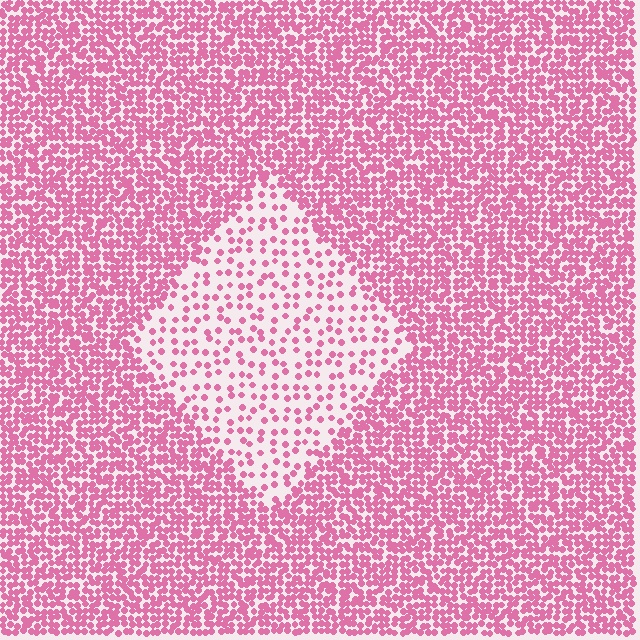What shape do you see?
I see a diamond.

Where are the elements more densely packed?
The elements are more densely packed outside the diamond boundary.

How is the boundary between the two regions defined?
The boundary is defined by a change in element density (approximately 2.7x ratio). All elements are the same color, size, and shape.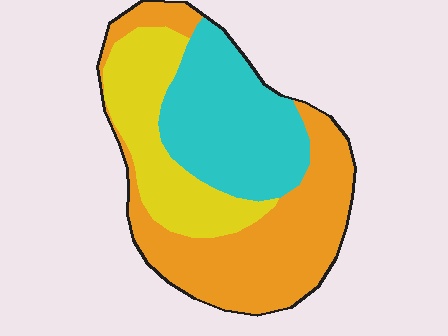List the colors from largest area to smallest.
From largest to smallest: orange, cyan, yellow.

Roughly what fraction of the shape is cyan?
Cyan takes up between a sixth and a third of the shape.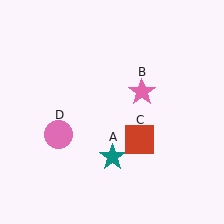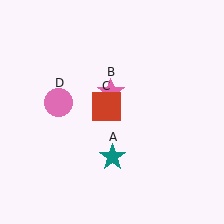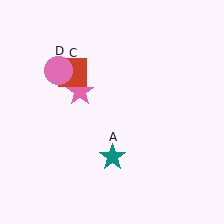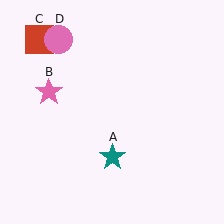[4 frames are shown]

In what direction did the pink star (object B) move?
The pink star (object B) moved left.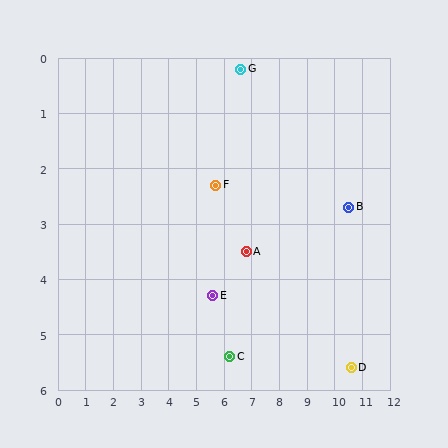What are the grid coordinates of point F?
Point F is at approximately (5.7, 2.3).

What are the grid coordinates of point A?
Point A is at approximately (6.8, 3.5).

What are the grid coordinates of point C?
Point C is at approximately (6.2, 5.4).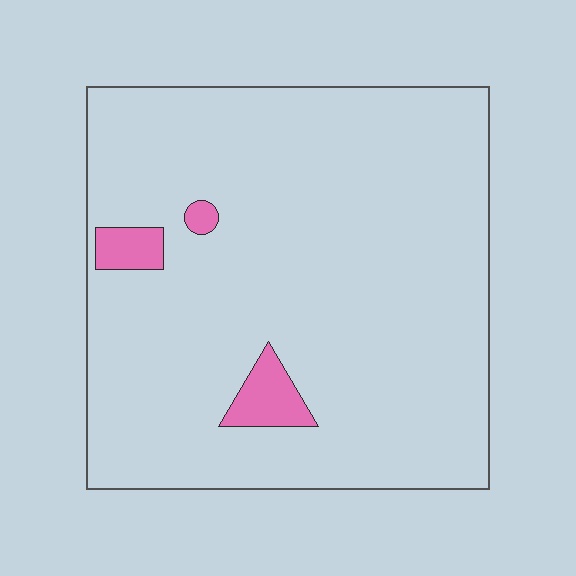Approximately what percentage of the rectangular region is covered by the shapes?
Approximately 5%.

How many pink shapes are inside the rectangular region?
3.